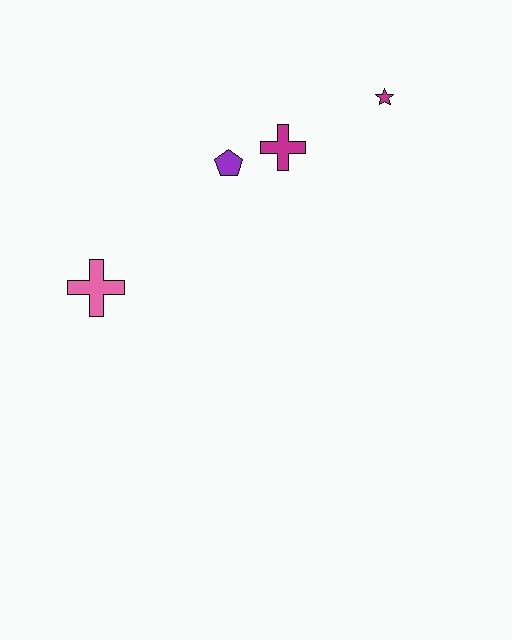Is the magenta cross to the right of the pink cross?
Yes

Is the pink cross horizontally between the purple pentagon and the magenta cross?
No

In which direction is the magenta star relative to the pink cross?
The magenta star is to the right of the pink cross.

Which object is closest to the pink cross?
The purple pentagon is closest to the pink cross.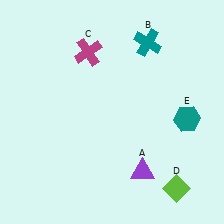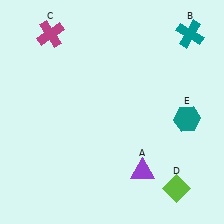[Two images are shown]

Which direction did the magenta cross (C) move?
The magenta cross (C) moved left.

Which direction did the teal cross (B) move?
The teal cross (B) moved right.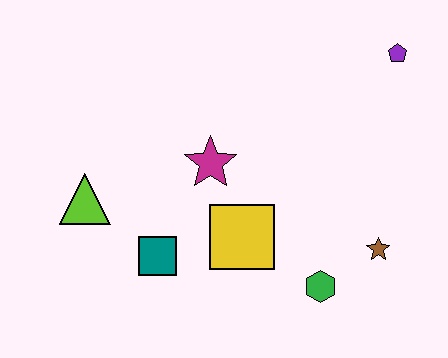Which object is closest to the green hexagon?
The brown star is closest to the green hexagon.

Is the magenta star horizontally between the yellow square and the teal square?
Yes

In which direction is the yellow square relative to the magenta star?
The yellow square is below the magenta star.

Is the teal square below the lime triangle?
Yes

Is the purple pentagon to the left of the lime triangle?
No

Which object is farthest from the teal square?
The purple pentagon is farthest from the teal square.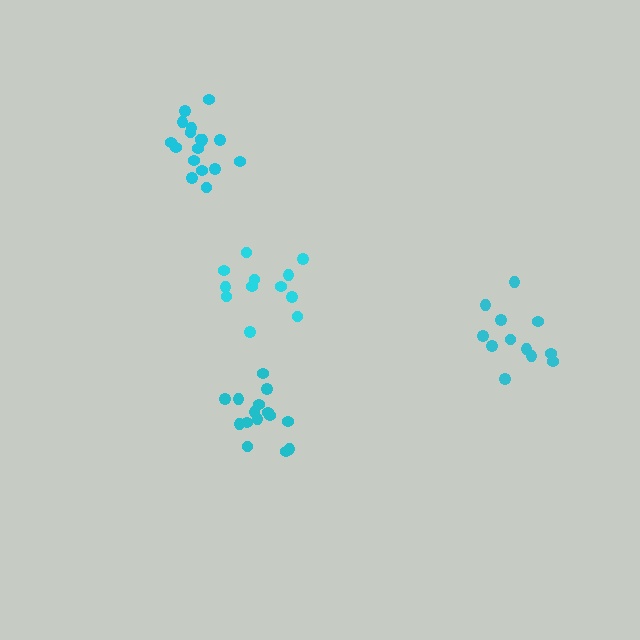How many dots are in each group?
Group 1: 12 dots, Group 2: 12 dots, Group 3: 17 dots, Group 4: 15 dots (56 total).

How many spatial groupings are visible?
There are 4 spatial groupings.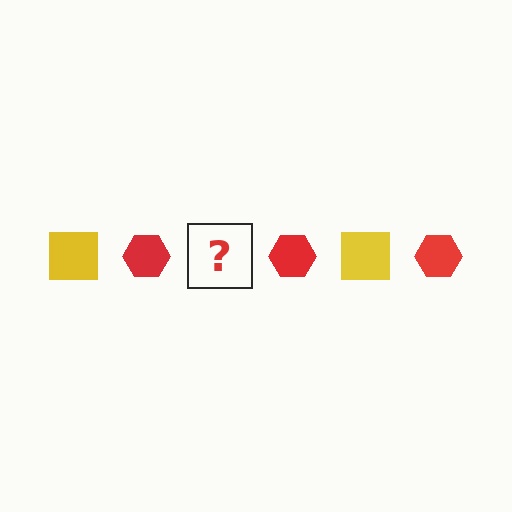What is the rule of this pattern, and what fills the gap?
The rule is that the pattern alternates between yellow square and red hexagon. The gap should be filled with a yellow square.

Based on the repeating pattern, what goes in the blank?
The blank should be a yellow square.